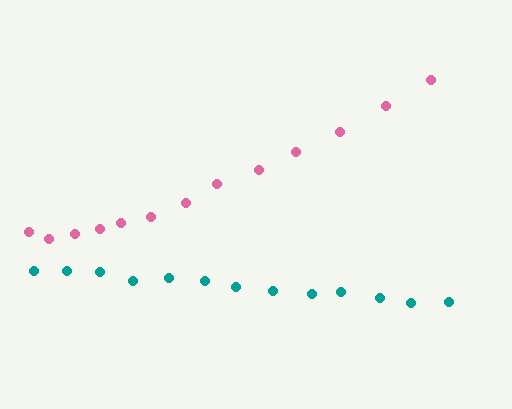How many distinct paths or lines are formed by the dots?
There are 2 distinct paths.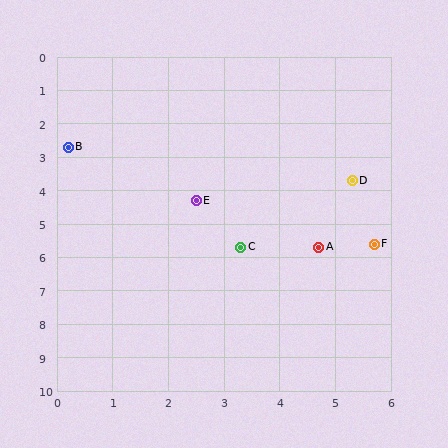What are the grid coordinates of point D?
Point D is at approximately (5.3, 3.7).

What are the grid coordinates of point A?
Point A is at approximately (4.7, 5.7).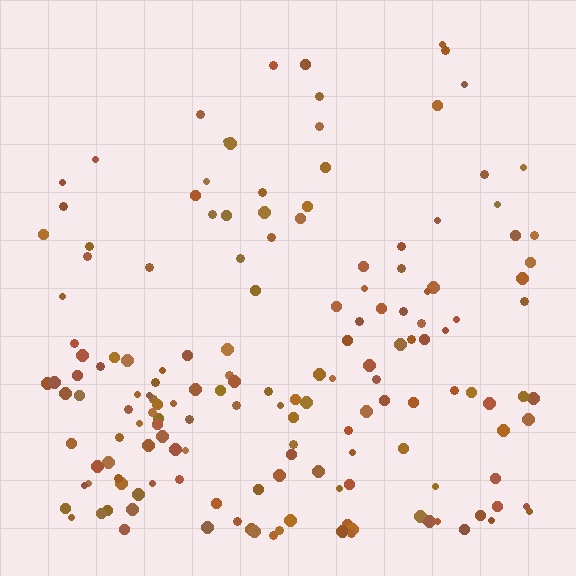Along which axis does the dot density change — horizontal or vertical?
Vertical.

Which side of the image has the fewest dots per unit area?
The top.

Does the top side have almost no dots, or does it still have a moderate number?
Still a moderate number, just noticeably fewer than the bottom.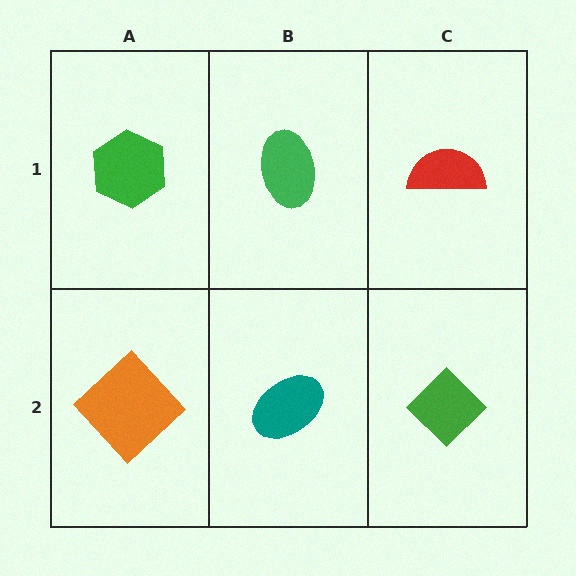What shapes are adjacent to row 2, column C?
A red semicircle (row 1, column C), a teal ellipse (row 2, column B).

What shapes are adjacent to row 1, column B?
A teal ellipse (row 2, column B), a green hexagon (row 1, column A), a red semicircle (row 1, column C).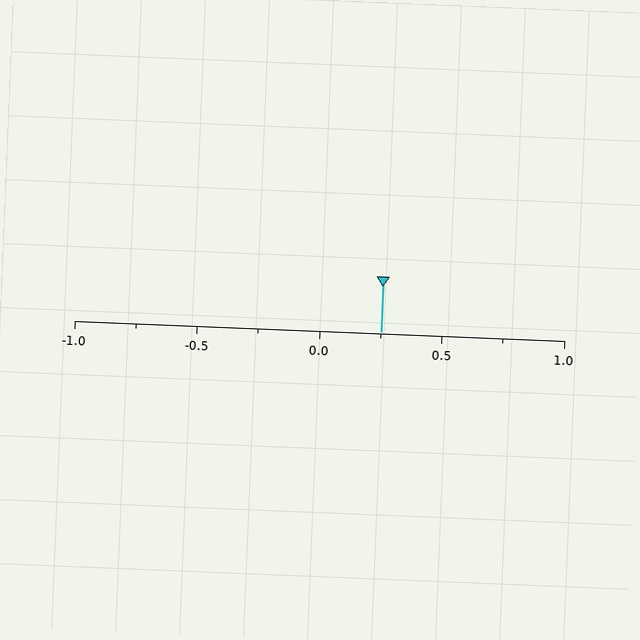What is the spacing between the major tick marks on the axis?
The major ticks are spaced 0.5 apart.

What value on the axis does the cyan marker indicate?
The marker indicates approximately 0.25.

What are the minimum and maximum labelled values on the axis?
The axis runs from -1.0 to 1.0.